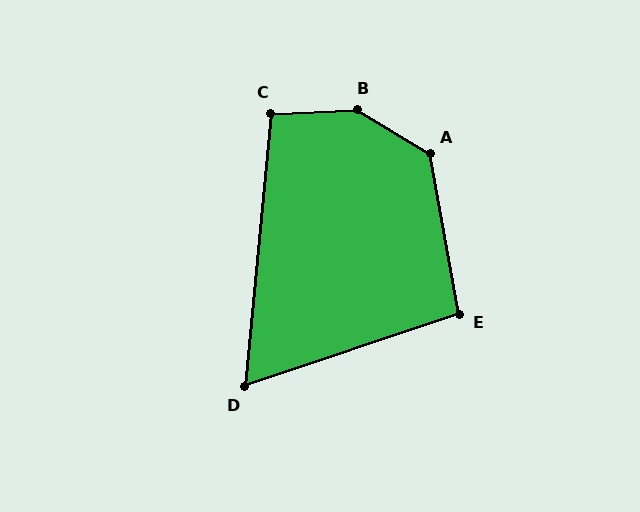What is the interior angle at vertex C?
Approximately 98 degrees (obtuse).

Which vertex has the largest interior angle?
B, at approximately 147 degrees.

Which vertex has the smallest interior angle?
D, at approximately 66 degrees.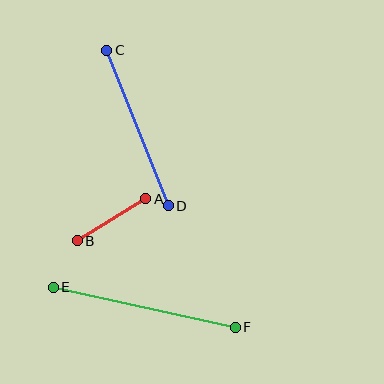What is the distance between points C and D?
The distance is approximately 167 pixels.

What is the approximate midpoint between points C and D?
The midpoint is at approximately (137, 128) pixels.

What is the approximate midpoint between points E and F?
The midpoint is at approximately (144, 307) pixels.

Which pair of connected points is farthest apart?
Points E and F are farthest apart.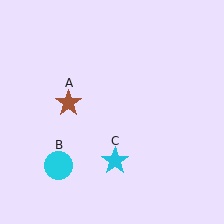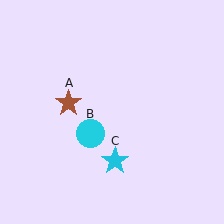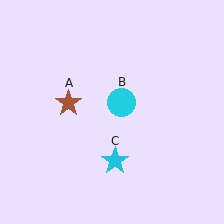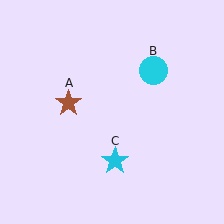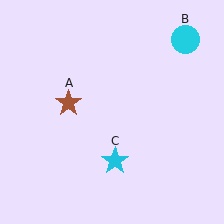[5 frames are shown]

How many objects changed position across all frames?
1 object changed position: cyan circle (object B).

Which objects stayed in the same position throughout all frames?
Brown star (object A) and cyan star (object C) remained stationary.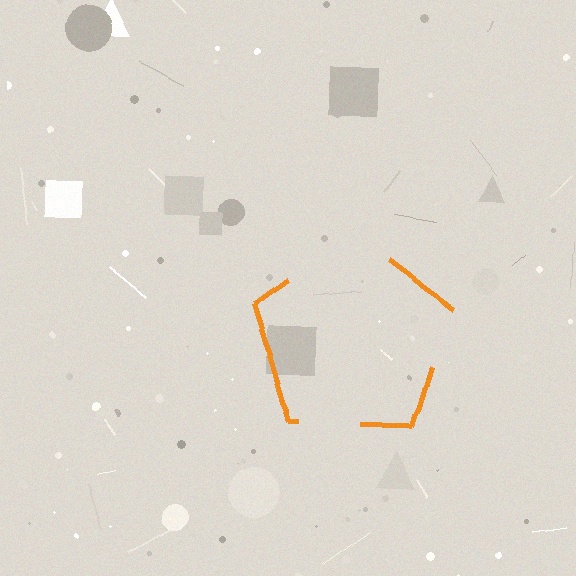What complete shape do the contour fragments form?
The contour fragments form a pentagon.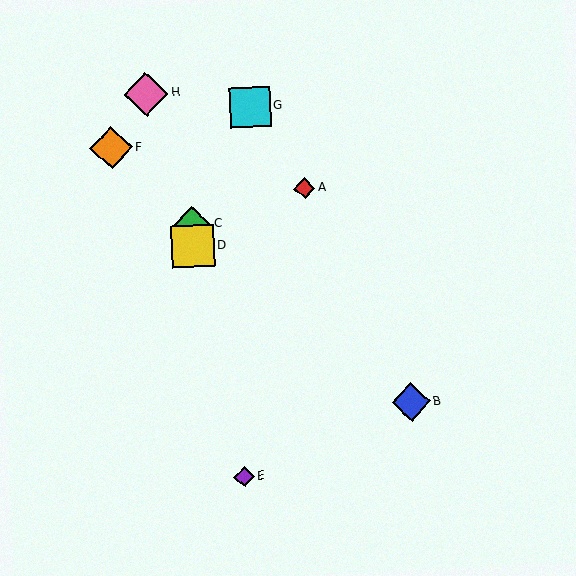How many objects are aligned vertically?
2 objects (C, D) are aligned vertically.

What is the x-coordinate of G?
Object G is at x≈250.